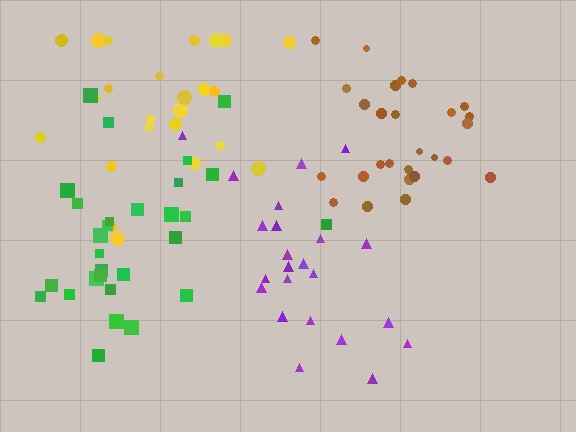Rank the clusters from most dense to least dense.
brown, green, purple, yellow.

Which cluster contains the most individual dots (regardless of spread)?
Green (29).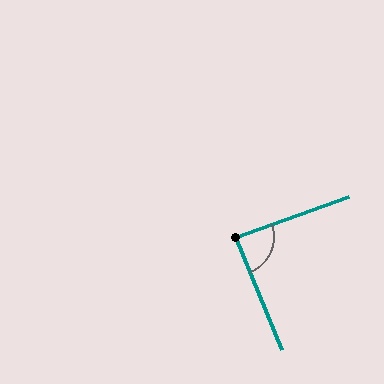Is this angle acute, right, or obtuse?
It is approximately a right angle.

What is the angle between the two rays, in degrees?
Approximately 87 degrees.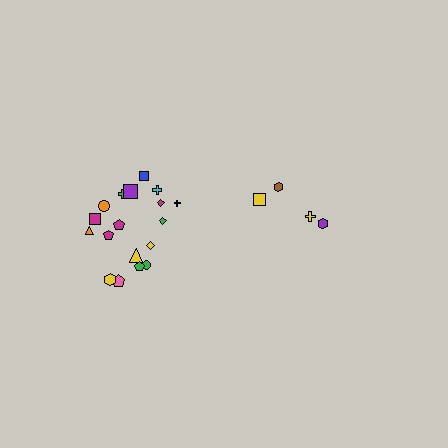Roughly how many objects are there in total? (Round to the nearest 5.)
Roughly 20 objects in total.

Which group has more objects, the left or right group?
The left group.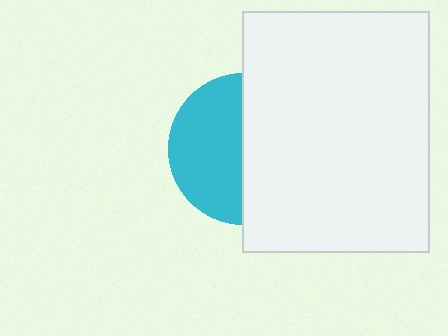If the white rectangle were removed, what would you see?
You would see the complete cyan circle.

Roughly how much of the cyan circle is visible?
About half of it is visible (roughly 48%).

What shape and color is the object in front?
The object in front is a white rectangle.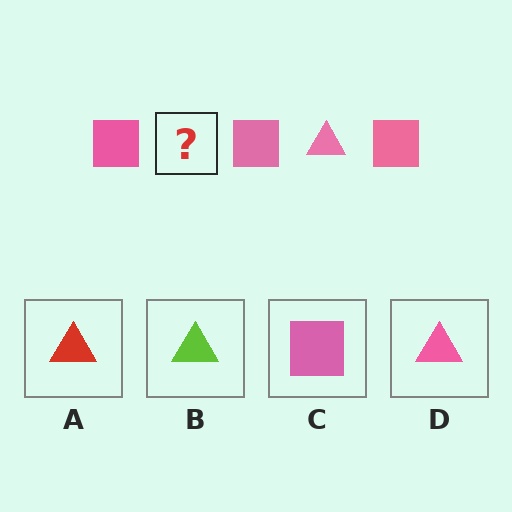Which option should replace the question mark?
Option D.